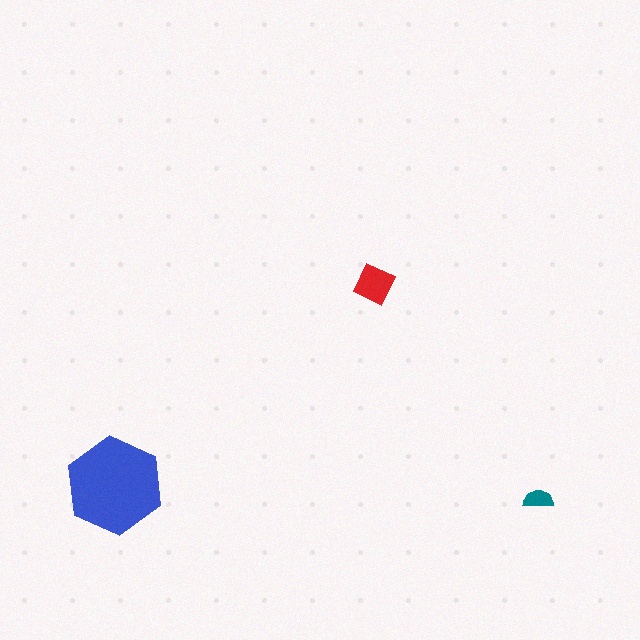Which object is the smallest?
The teal semicircle.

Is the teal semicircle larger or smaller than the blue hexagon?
Smaller.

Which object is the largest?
The blue hexagon.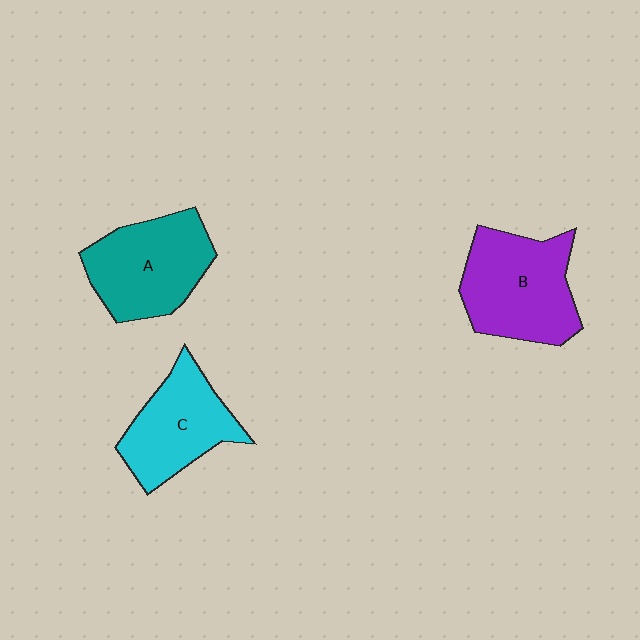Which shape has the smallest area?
Shape C (cyan).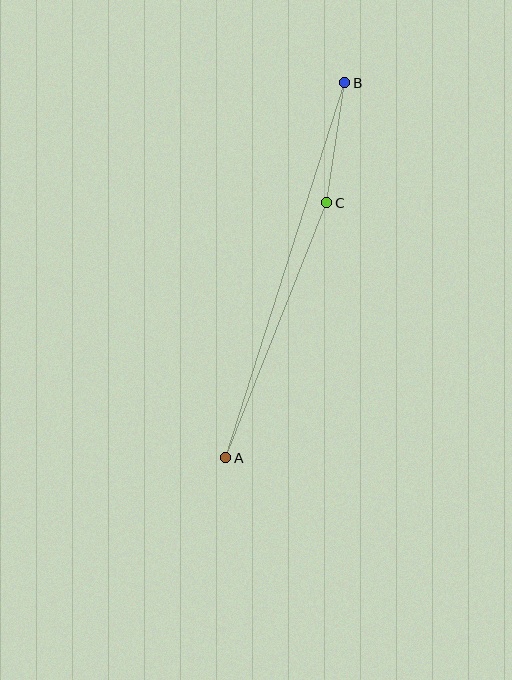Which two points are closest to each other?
Points B and C are closest to each other.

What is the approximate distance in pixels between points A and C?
The distance between A and C is approximately 274 pixels.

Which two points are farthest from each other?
Points A and B are farthest from each other.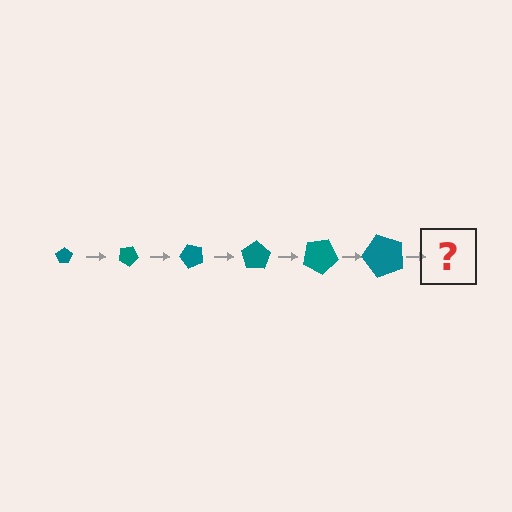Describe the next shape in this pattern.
It should be a pentagon, larger than the previous one and rotated 150 degrees from the start.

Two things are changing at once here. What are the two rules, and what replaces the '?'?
The two rules are that the pentagon grows larger each step and it rotates 25 degrees each step. The '?' should be a pentagon, larger than the previous one and rotated 150 degrees from the start.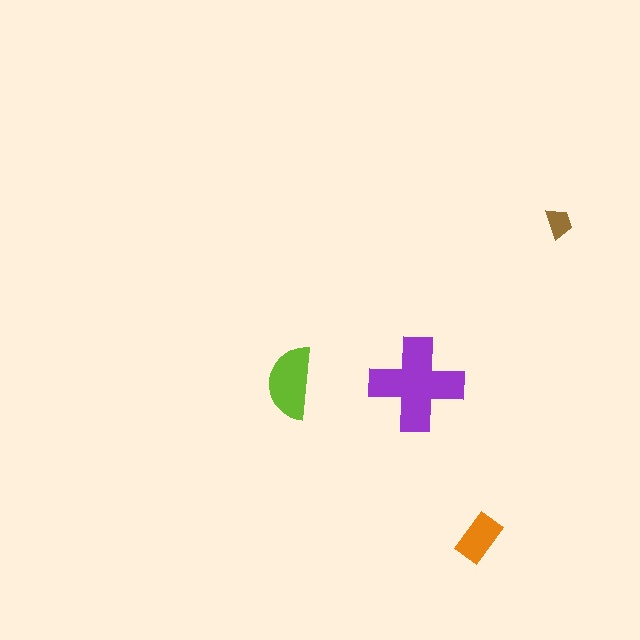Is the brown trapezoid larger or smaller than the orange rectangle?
Smaller.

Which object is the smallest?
The brown trapezoid.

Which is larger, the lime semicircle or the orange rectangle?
The lime semicircle.